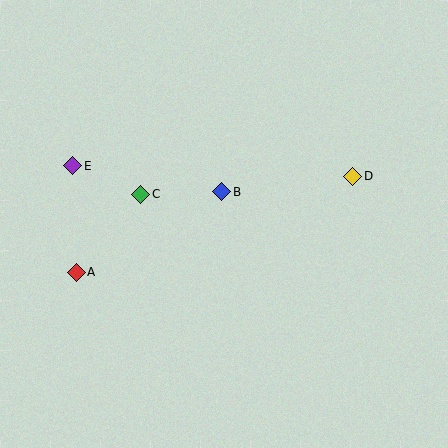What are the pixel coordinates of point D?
Point D is at (353, 176).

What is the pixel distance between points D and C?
The distance between D and C is 213 pixels.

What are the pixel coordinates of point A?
Point A is at (76, 272).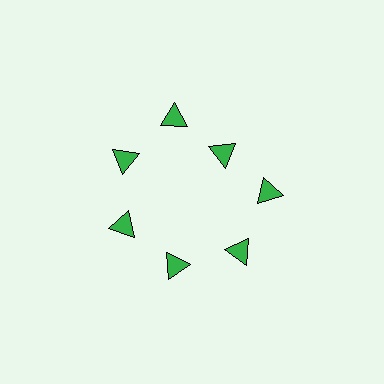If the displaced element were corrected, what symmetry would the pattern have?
It would have 7-fold rotational symmetry — the pattern would map onto itself every 51 degrees.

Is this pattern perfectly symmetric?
No. The 7 green triangles are arranged in a ring, but one element near the 1 o'clock position is pulled inward toward the center, breaking the 7-fold rotational symmetry.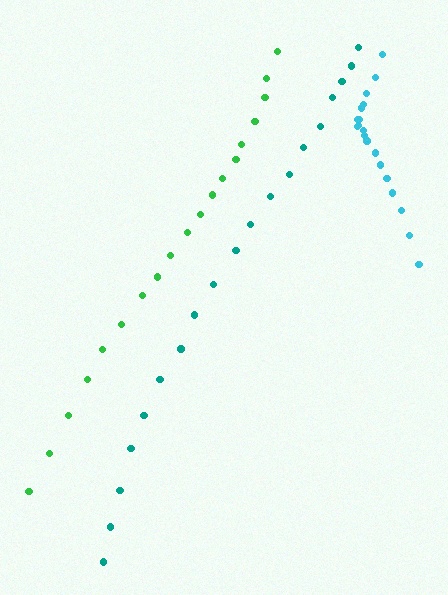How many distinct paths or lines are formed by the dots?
There are 3 distinct paths.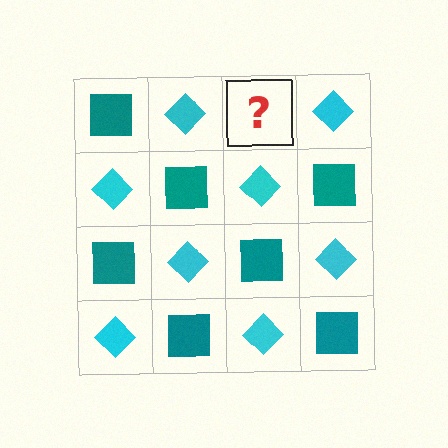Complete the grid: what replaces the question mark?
The question mark should be replaced with a teal square.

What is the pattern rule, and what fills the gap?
The rule is that it alternates teal square and cyan diamond in a checkerboard pattern. The gap should be filled with a teal square.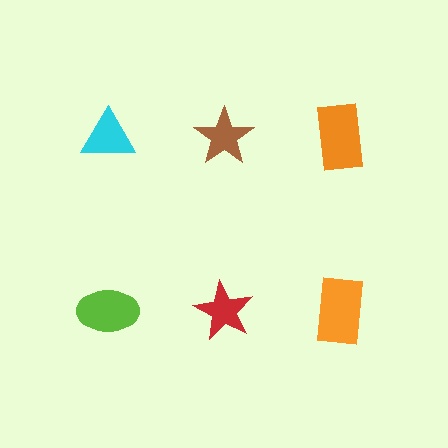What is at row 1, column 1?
A cyan triangle.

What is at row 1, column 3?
An orange rectangle.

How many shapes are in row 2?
3 shapes.